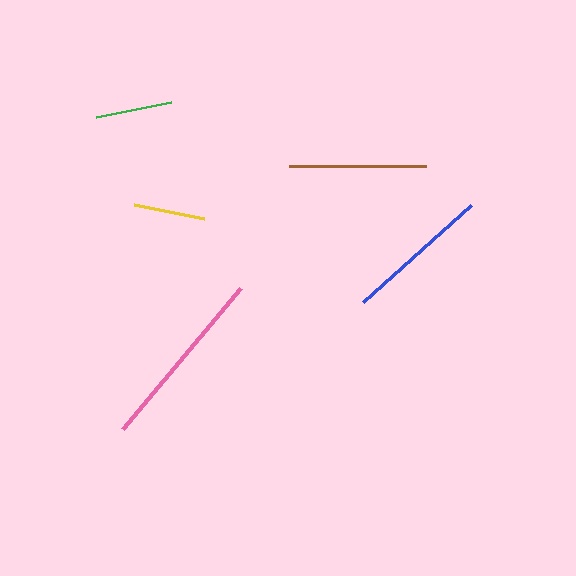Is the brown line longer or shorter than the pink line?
The pink line is longer than the brown line.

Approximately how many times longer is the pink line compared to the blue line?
The pink line is approximately 1.3 times the length of the blue line.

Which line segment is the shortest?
The yellow line is the shortest at approximately 72 pixels.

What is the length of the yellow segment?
The yellow segment is approximately 72 pixels long.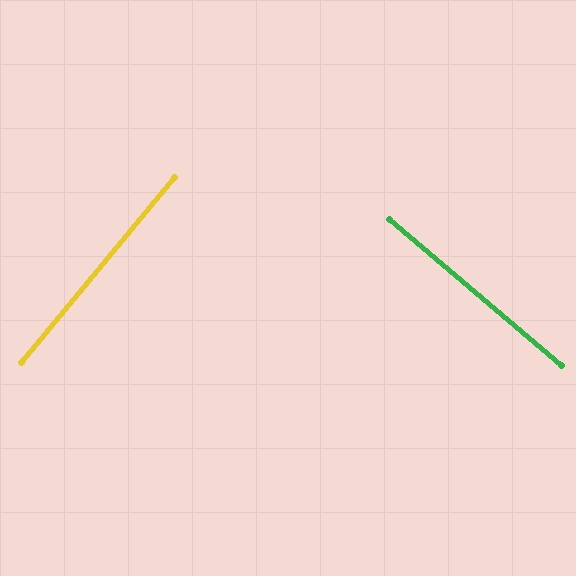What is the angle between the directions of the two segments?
Approximately 89 degrees.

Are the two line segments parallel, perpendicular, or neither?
Perpendicular — they meet at approximately 89°.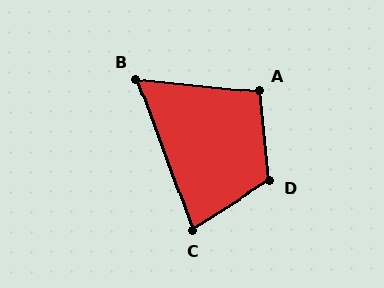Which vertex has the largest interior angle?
D, at approximately 116 degrees.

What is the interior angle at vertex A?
Approximately 102 degrees (obtuse).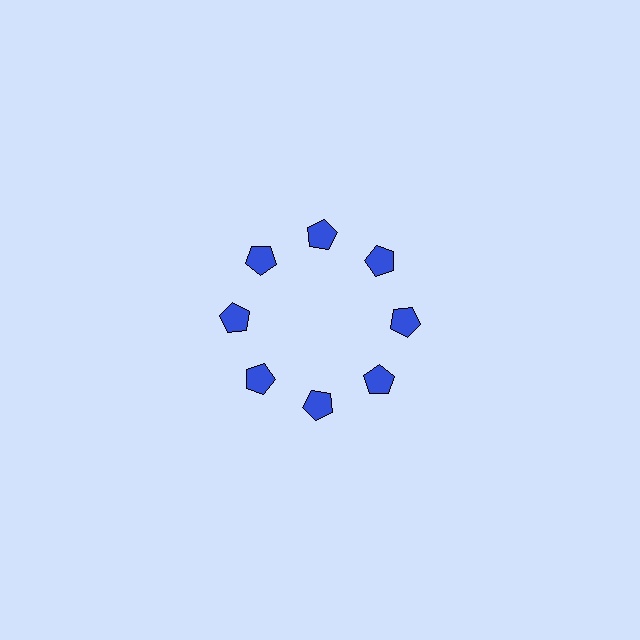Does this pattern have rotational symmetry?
Yes, this pattern has 8-fold rotational symmetry. It looks the same after rotating 45 degrees around the center.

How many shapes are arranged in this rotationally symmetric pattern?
There are 8 shapes, arranged in 8 groups of 1.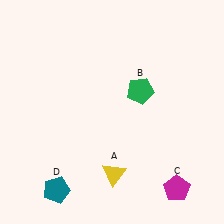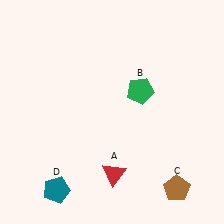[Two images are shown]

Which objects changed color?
A changed from yellow to red. C changed from magenta to brown.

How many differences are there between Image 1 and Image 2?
There are 2 differences between the two images.